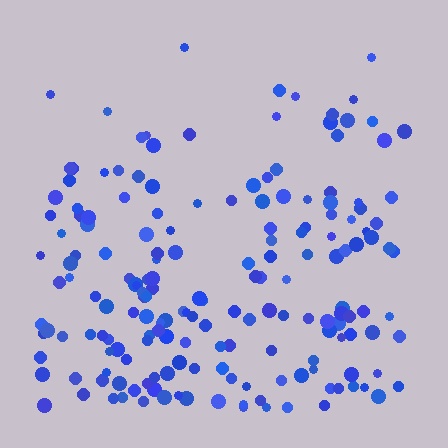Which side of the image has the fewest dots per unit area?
The top.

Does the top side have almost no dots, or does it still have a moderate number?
Still a moderate number, just noticeably fewer than the bottom.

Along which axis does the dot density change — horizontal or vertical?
Vertical.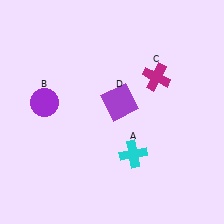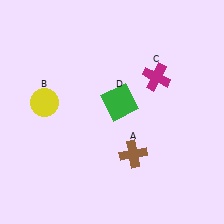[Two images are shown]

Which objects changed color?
A changed from cyan to brown. B changed from purple to yellow. D changed from purple to green.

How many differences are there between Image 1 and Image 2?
There are 3 differences between the two images.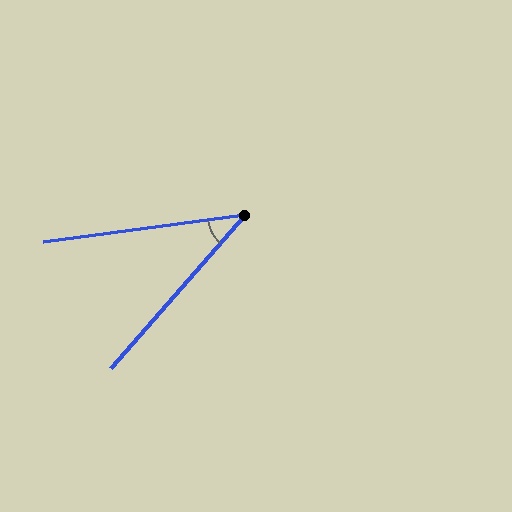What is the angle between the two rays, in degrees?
Approximately 41 degrees.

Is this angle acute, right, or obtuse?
It is acute.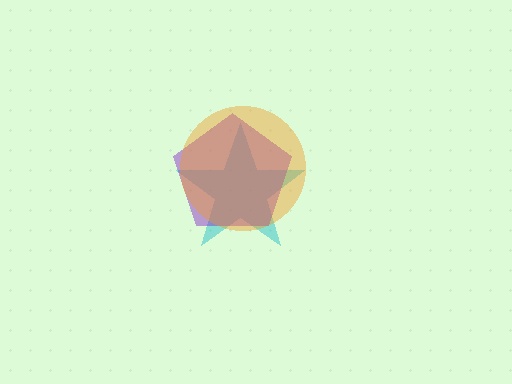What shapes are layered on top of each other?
The layered shapes are: a cyan star, a purple pentagon, an orange circle.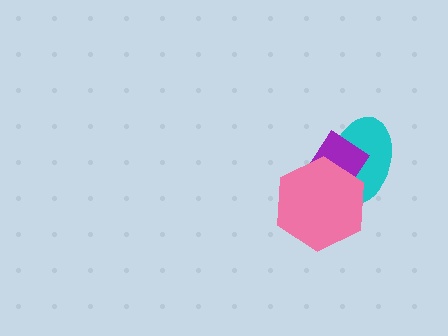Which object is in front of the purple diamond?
The pink hexagon is in front of the purple diamond.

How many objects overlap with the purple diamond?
2 objects overlap with the purple diamond.